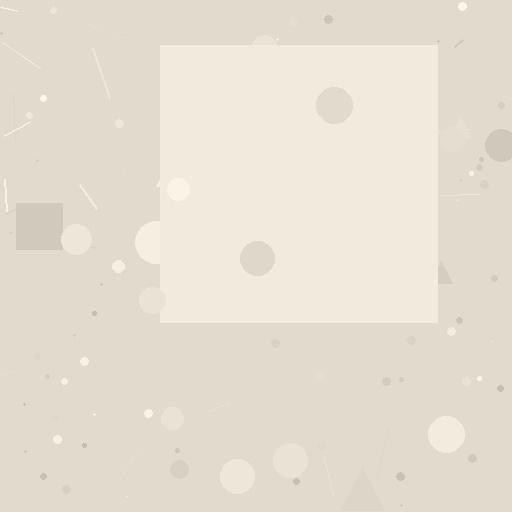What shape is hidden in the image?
A square is hidden in the image.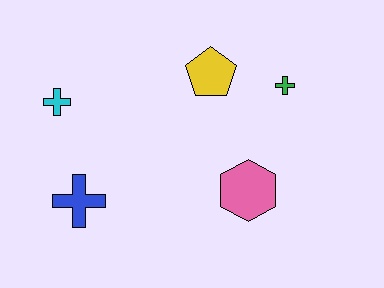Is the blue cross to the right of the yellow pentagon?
No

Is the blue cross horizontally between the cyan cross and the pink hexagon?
Yes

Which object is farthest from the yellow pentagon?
The blue cross is farthest from the yellow pentagon.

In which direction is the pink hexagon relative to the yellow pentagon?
The pink hexagon is below the yellow pentagon.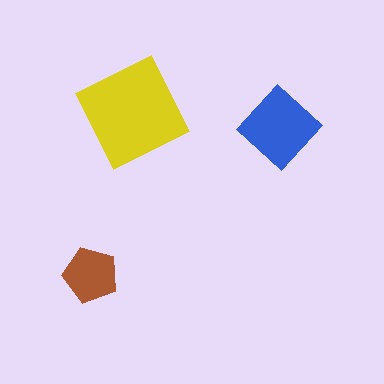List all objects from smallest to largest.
The brown pentagon, the blue diamond, the yellow diamond.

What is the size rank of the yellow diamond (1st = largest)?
1st.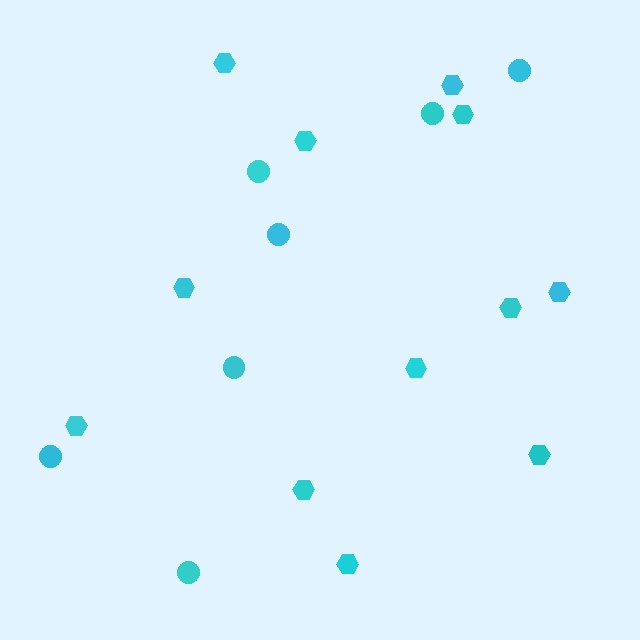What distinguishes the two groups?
There are 2 groups: one group of circles (7) and one group of hexagons (12).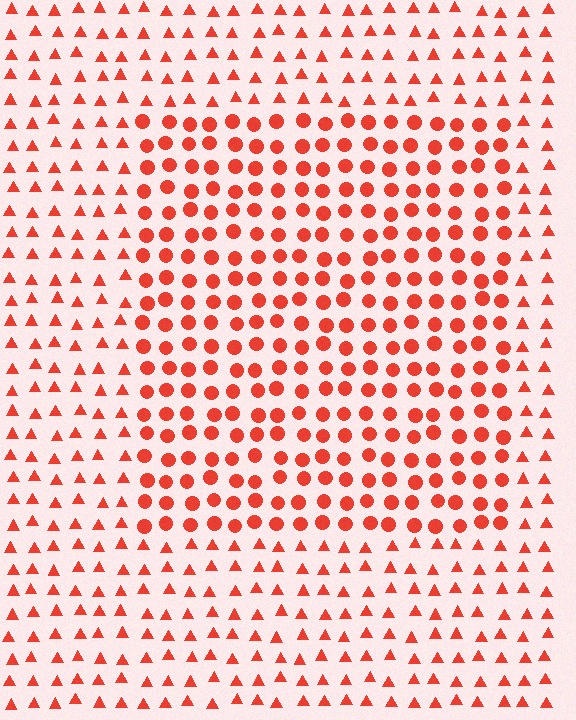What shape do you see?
I see a rectangle.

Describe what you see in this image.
The image is filled with small red elements arranged in a uniform grid. A rectangle-shaped region contains circles, while the surrounding area contains triangles. The boundary is defined purely by the change in element shape.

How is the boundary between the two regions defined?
The boundary is defined by a change in element shape: circles inside vs. triangles outside. All elements share the same color and spacing.